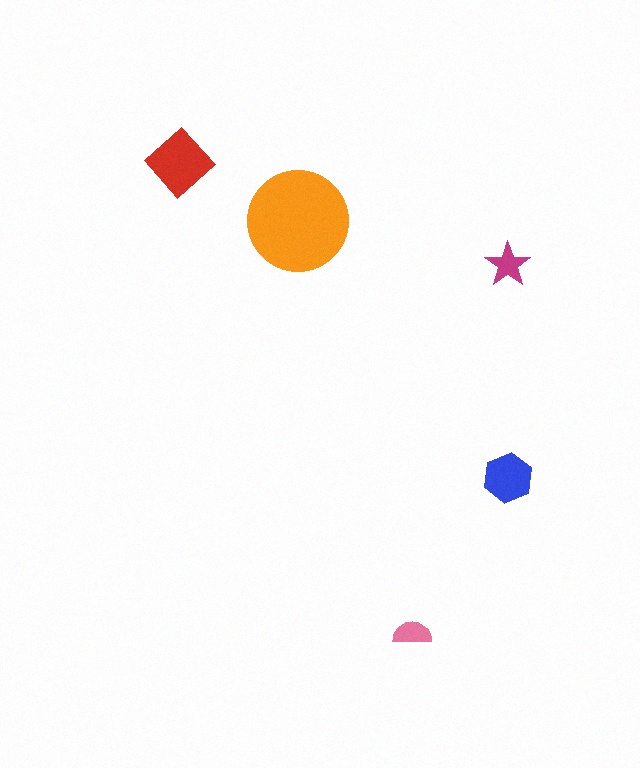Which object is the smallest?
The pink semicircle.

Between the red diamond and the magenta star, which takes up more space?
The red diamond.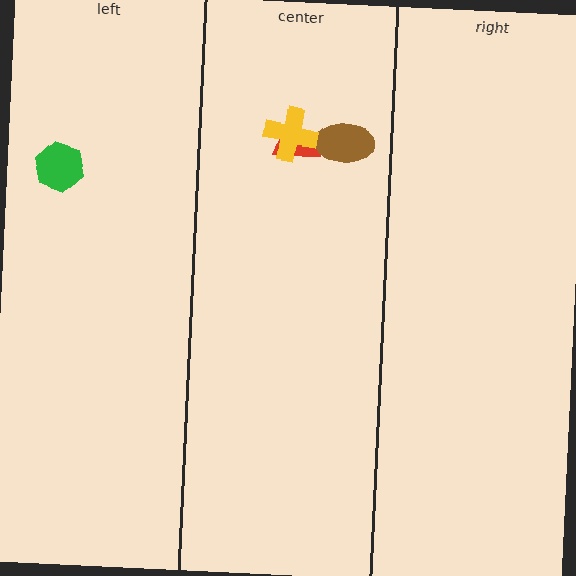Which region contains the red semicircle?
The center region.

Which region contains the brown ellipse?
The center region.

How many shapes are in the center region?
3.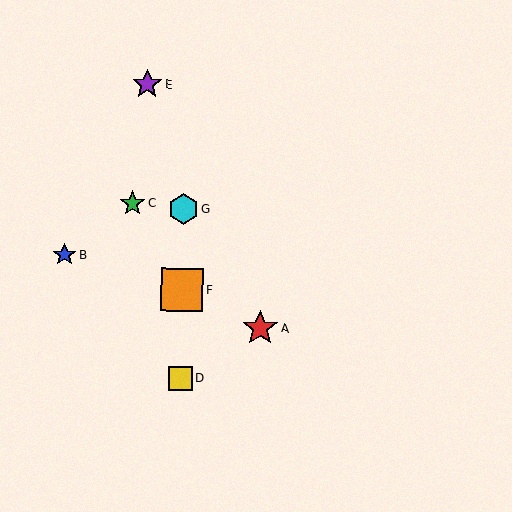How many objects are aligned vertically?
3 objects (D, F, G) are aligned vertically.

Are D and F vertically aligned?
Yes, both are at x≈180.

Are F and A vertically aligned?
No, F is at x≈182 and A is at x≈260.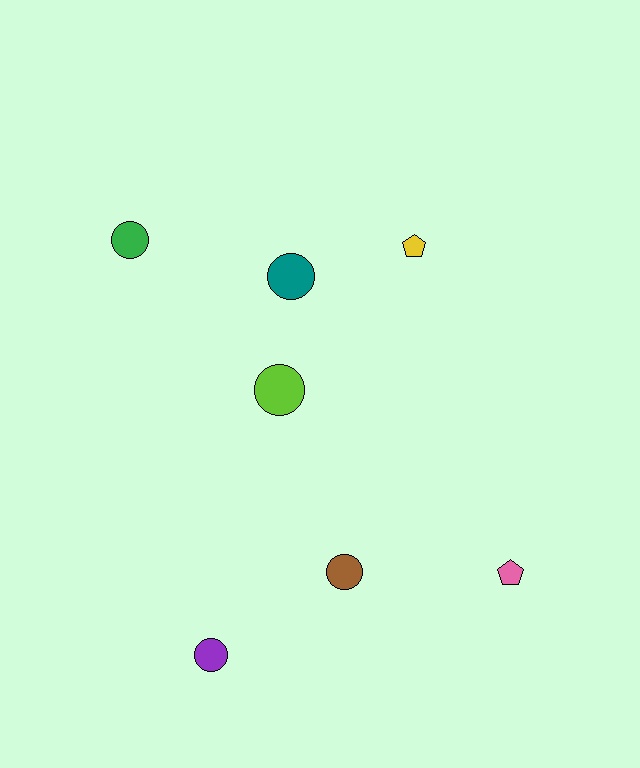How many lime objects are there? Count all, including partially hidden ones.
There is 1 lime object.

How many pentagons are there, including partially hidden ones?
There are 2 pentagons.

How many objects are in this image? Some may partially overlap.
There are 7 objects.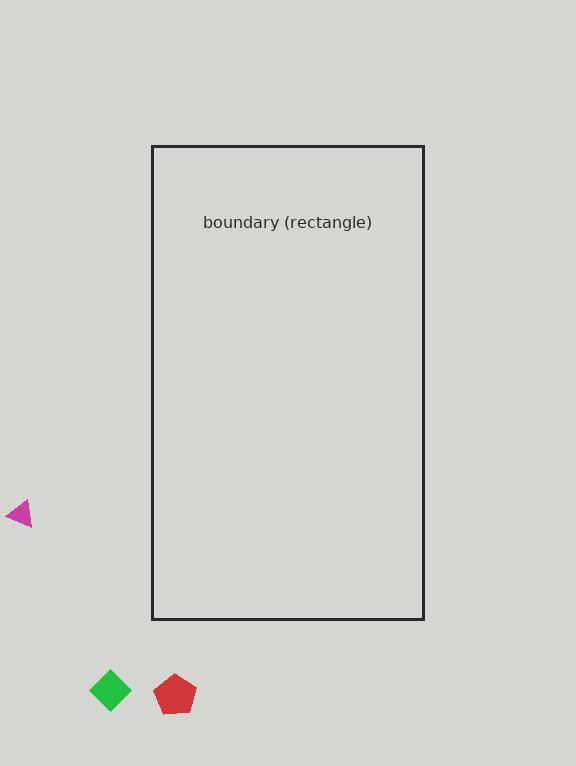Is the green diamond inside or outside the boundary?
Outside.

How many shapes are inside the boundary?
0 inside, 3 outside.